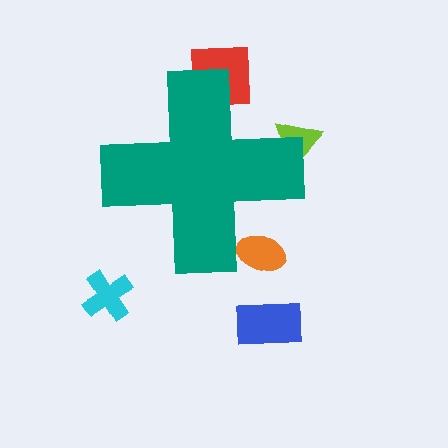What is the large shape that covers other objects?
A teal cross.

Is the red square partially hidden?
Yes, the red square is partially hidden behind the teal cross.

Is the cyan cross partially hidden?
No, the cyan cross is fully visible.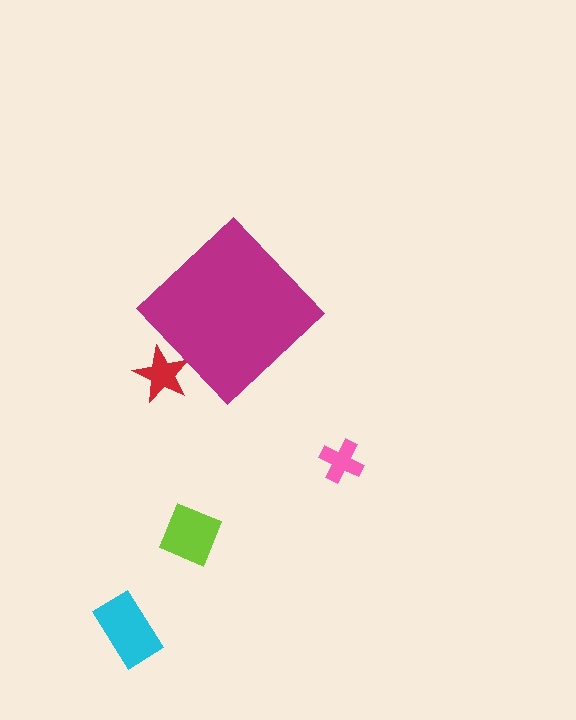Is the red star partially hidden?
Yes, the red star is partially hidden behind the magenta diamond.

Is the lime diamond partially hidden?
No, the lime diamond is fully visible.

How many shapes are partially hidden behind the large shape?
1 shape is partially hidden.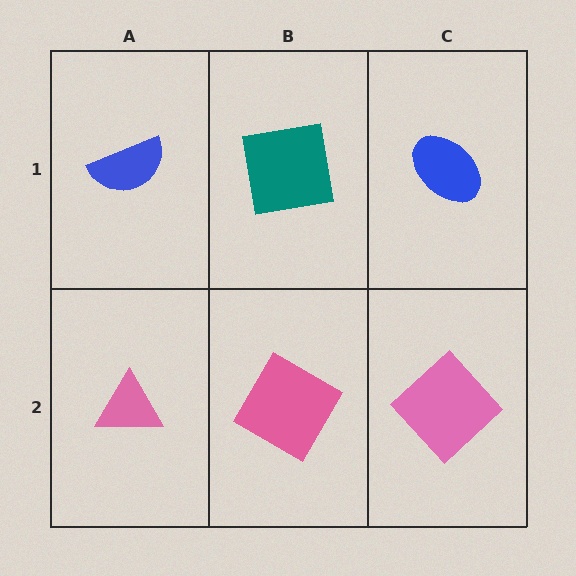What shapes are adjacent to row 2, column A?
A blue semicircle (row 1, column A), a pink diamond (row 2, column B).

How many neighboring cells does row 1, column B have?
3.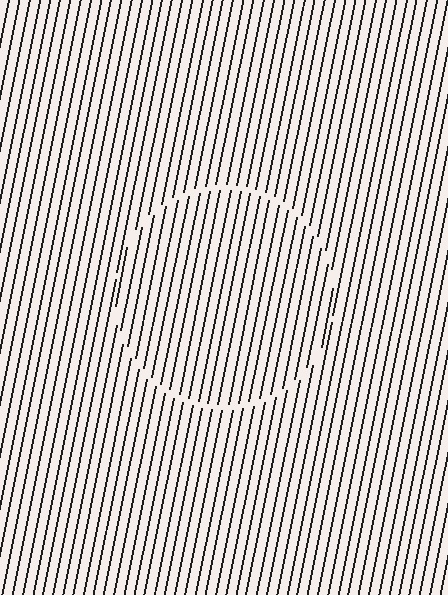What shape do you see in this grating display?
An illusory circle. The interior of the shape contains the same grating, shifted by half a period — the contour is defined by the phase discontinuity where line-ends from the inner and outer gratings abut.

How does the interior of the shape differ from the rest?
The interior of the shape contains the same grating, shifted by half a period — the contour is defined by the phase discontinuity where line-ends from the inner and outer gratings abut.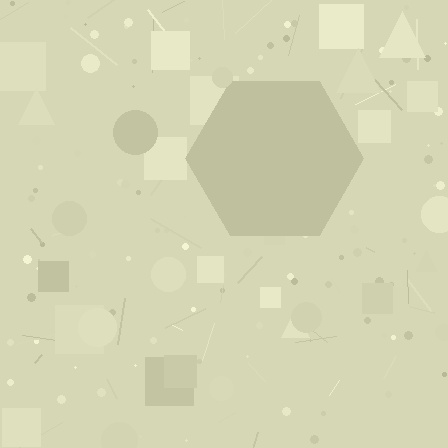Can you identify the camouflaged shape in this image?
The camouflaged shape is a hexagon.